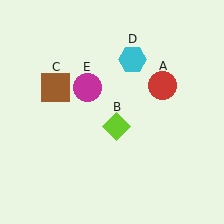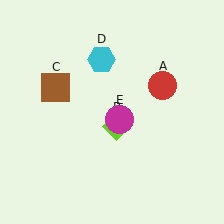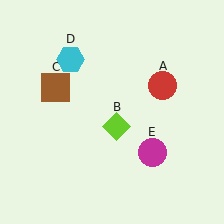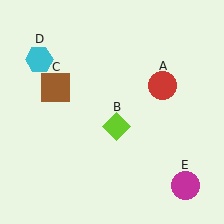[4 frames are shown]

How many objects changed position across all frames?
2 objects changed position: cyan hexagon (object D), magenta circle (object E).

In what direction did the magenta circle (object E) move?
The magenta circle (object E) moved down and to the right.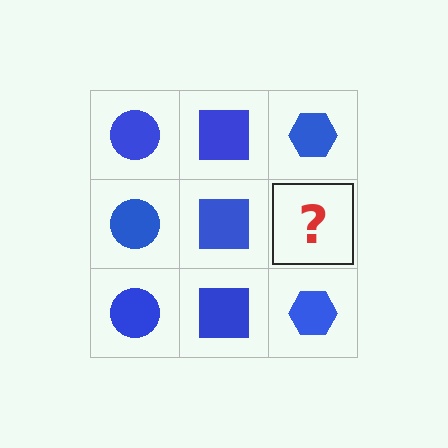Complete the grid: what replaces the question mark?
The question mark should be replaced with a blue hexagon.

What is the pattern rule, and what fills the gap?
The rule is that each column has a consistent shape. The gap should be filled with a blue hexagon.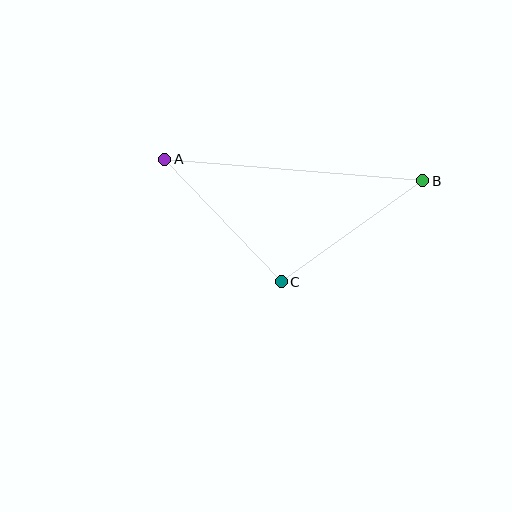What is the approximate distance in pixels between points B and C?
The distance between B and C is approximately 174 pixels.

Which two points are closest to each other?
Points A and C are closest to each other.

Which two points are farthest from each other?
Points A and B are farthest from each other.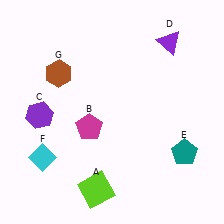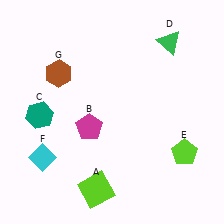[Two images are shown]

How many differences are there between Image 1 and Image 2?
There are 3 differences between the two images.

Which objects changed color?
C changed from purple to teal. D changed from purple to green. E changed from teal to lime.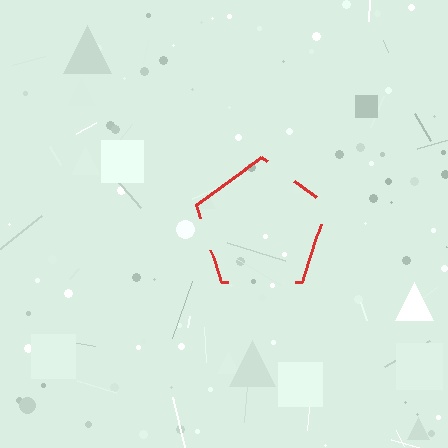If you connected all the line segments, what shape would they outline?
They would outline a pentagon.